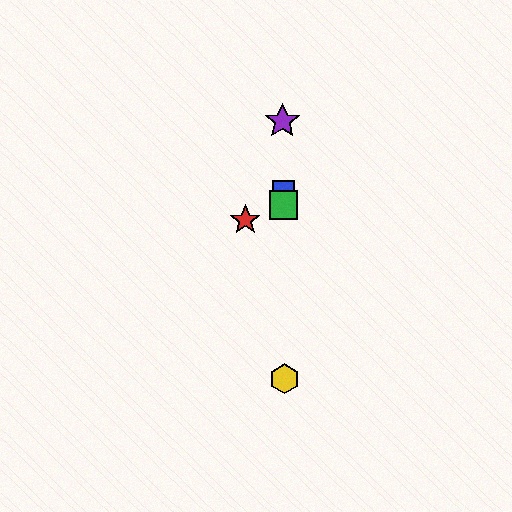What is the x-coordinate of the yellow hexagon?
The yellow hexagon is at x≈284.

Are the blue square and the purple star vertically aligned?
Yes, both are at x≈283.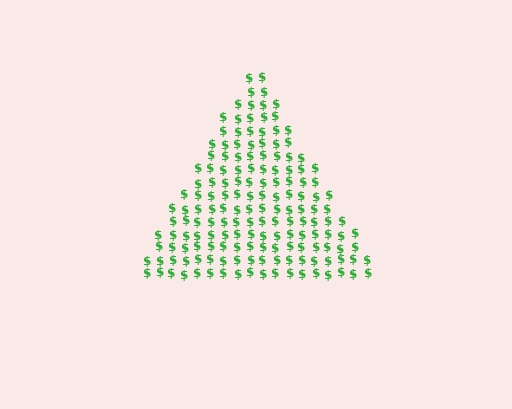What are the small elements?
The small elements are dollar signs.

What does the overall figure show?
The overall figure shows a triangle.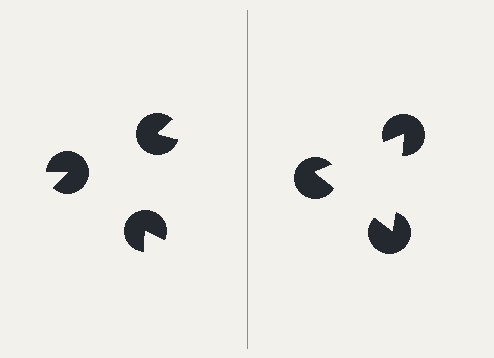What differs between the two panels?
The pac-man discs are positioned identically on both sides; only the wedge orientations differ. On the right they align to a triangle; on the left they are misaligned.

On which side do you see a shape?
An illusory triangle appears on the right side. On the left side the wedge cuts are rotated, so no coherent shape forms.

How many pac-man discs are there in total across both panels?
6 — 3 on each side.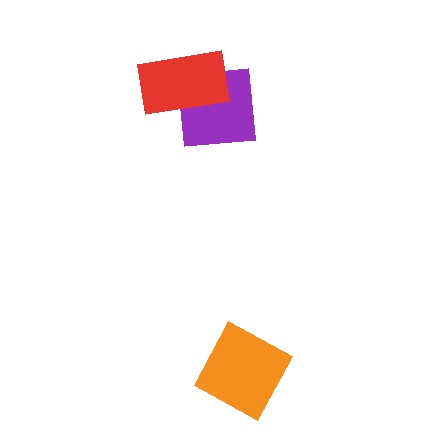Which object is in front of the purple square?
The red rectangle is in front of the purple square.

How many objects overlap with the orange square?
0 objects overlap with the orange square.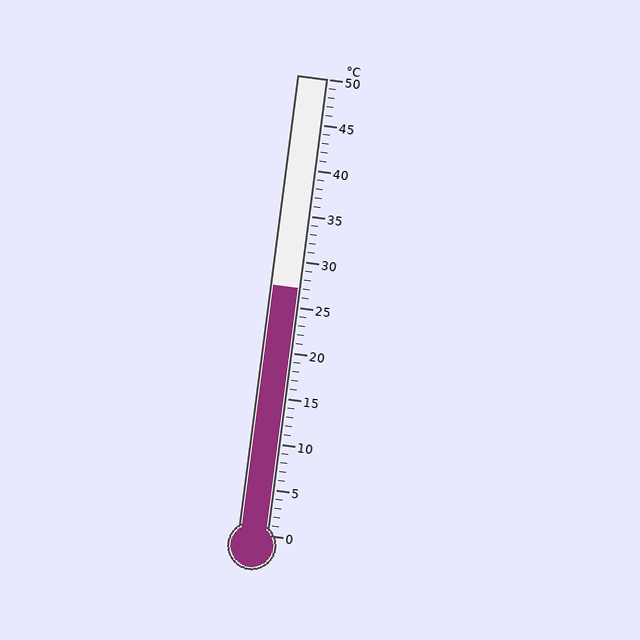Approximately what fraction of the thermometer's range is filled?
The thermometer is filled to approximately 55% of its range.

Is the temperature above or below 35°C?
The temperature is below 35°C.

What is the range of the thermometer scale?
The thermometer scale ranges from 0°C to 50°C.